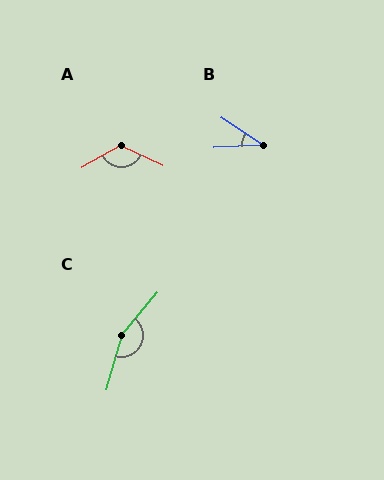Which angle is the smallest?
B, at approximately 37 degrees.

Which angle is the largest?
C, at approximately 157 degrees.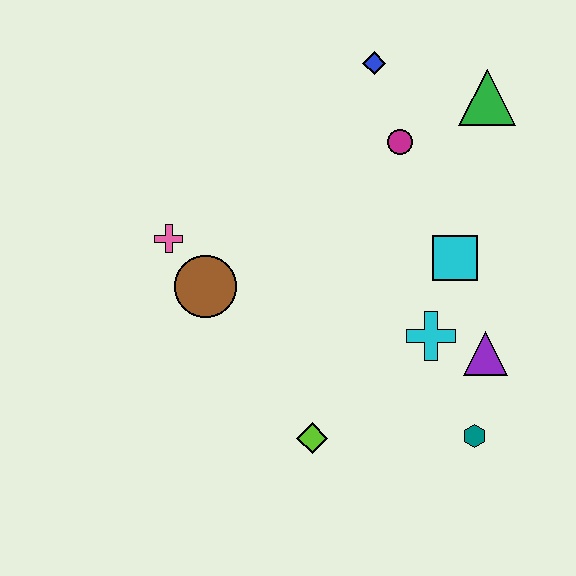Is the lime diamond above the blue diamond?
No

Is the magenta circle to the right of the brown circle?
Yes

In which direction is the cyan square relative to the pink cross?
The cyan square is to the right of the pink cross.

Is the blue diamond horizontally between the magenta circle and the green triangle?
No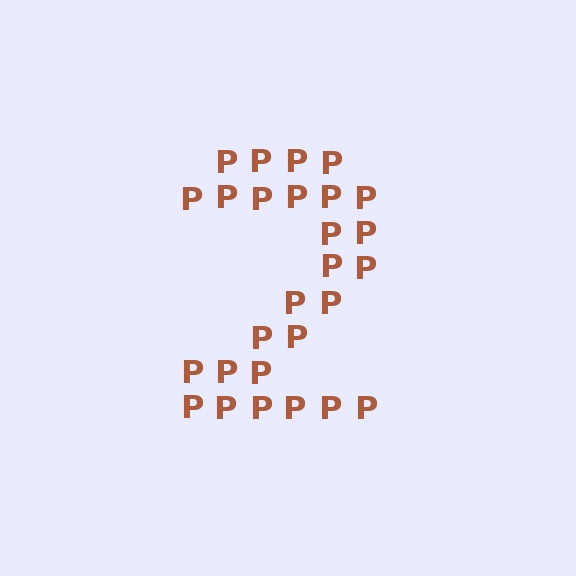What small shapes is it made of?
It is made of small letter P's.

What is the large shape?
The large shape is the digit 2.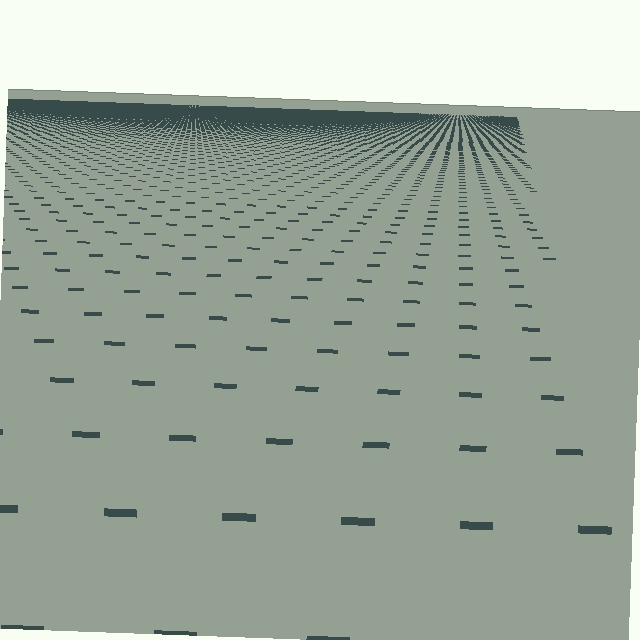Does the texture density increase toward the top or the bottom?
Density increases toward the top.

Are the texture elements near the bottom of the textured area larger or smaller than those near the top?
Larger. Near the bottom, elements are closer to the viewer and appear at a bigger on-screen size.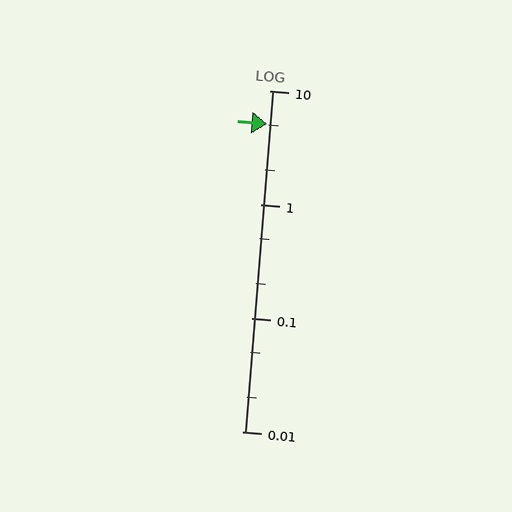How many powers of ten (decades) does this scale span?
The scale spans 3 decades, from 0.01 to 10.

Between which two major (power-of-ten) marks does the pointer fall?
The pointer is between 1 and 10.